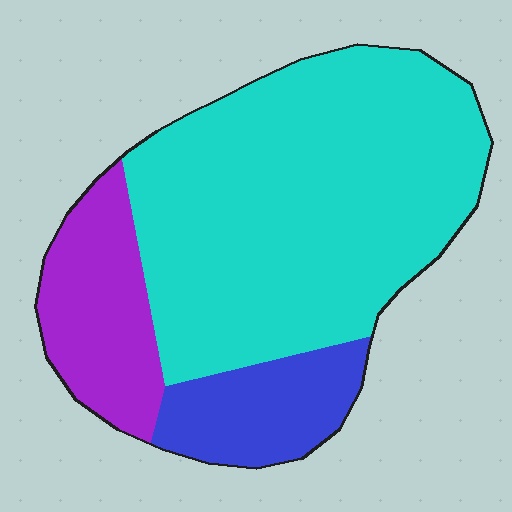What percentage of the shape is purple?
Purple takes up about one sixth (1/6) of the shape.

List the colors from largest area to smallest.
From largest to smallest: cyan, purple, blue.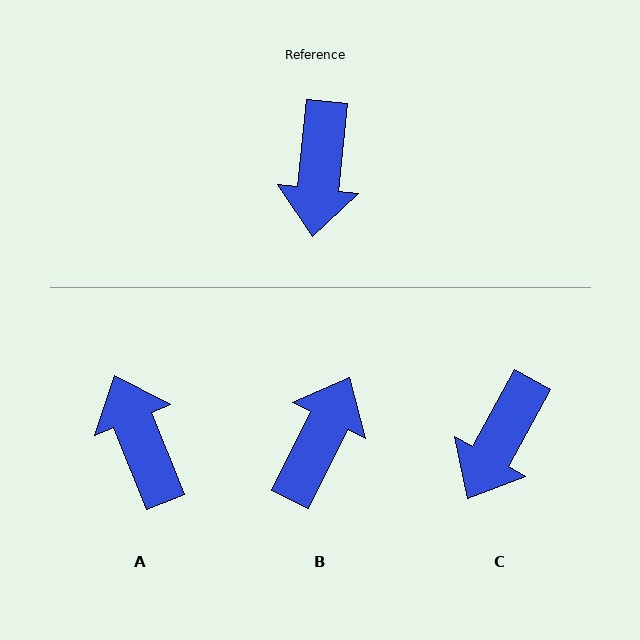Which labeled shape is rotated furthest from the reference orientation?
B, about 160 degrees away.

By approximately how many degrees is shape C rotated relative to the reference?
Approximately 23 degrees clockwise.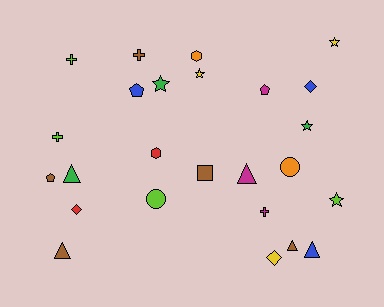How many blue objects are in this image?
There are 3 blue objects.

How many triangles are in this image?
There are 5 triangles.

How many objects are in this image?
There are 25 objects.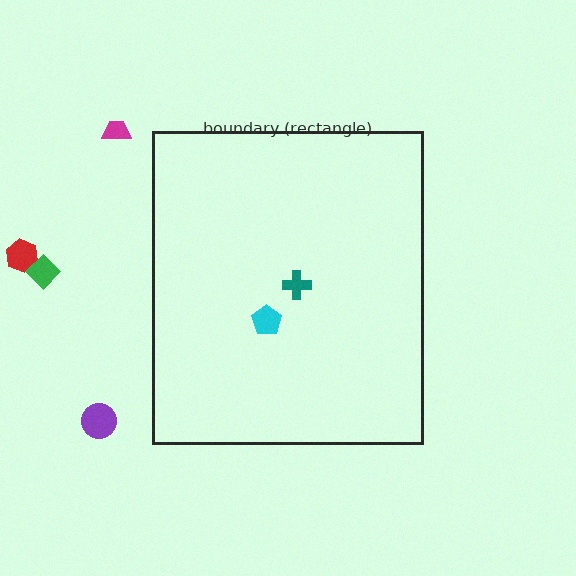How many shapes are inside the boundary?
2 inside, 4 outside.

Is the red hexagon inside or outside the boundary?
Outside.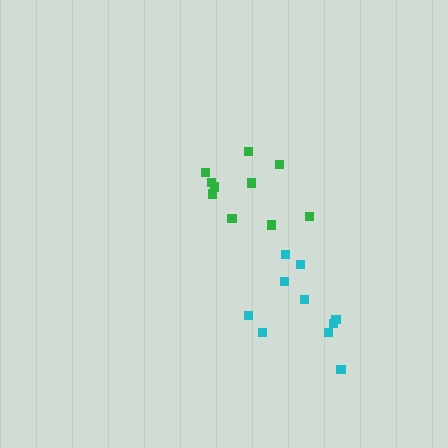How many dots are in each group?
Group 1: 10 dots, Group 2: 10 dots (20 total).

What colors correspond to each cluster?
The clusters are colored: green, cyan.